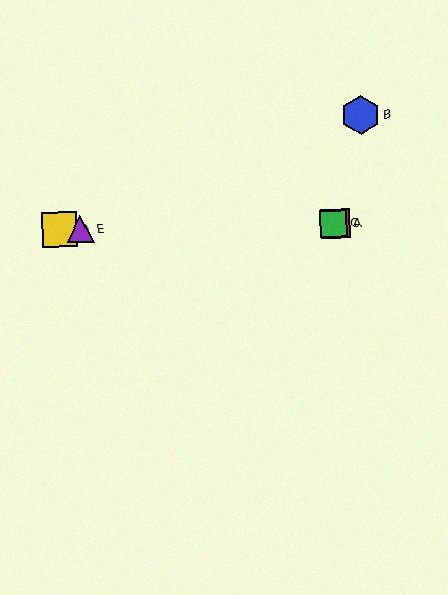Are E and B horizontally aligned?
No, E is at y≈229 and B is at y≈115.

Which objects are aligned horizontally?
Objects A, C, D, E are aligned horizontally.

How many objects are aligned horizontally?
4 objects (A, C, D, E) are aligned horizontally.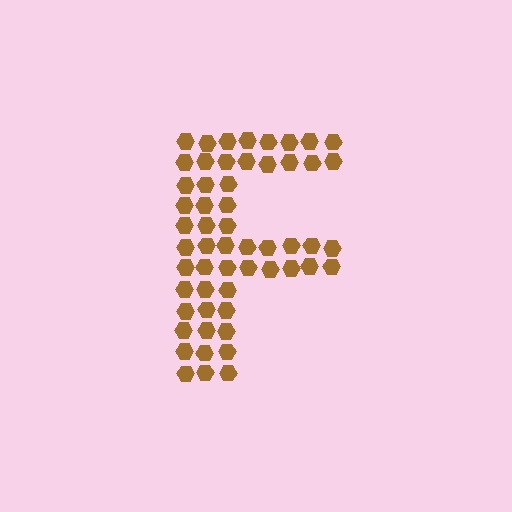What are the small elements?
The small elements are hexagons.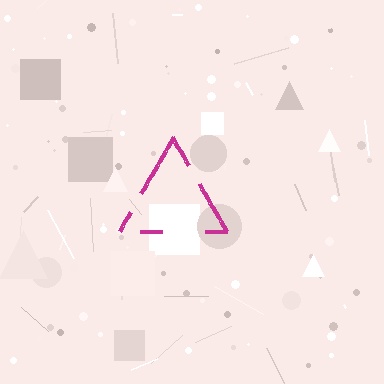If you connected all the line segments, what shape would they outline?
They would outline a triangle.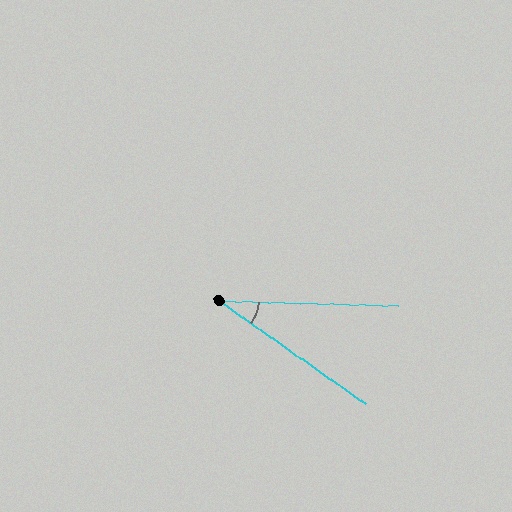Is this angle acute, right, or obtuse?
It is acute.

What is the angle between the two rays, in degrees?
Approximately 33 degrees.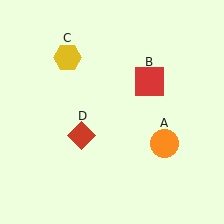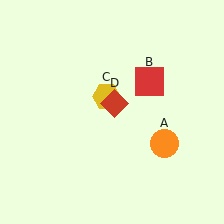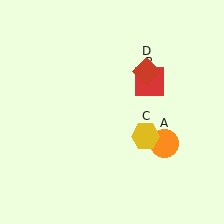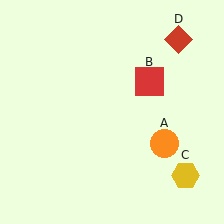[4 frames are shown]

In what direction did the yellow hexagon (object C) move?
The yellow hexagon (object C) moved down and to the right.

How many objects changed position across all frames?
2 objects changed position: yellow hexagon (object C), red diamond (object D).